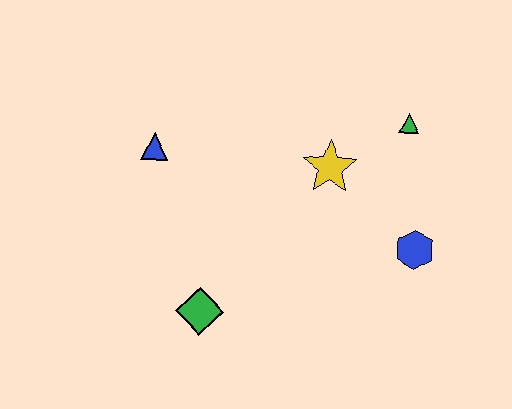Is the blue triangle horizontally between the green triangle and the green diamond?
No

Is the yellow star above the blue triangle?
No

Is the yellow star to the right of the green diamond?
Yes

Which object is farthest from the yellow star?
The green diamond is farthest from the yellow star.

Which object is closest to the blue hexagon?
The yellow star is closest to the blue hexagon.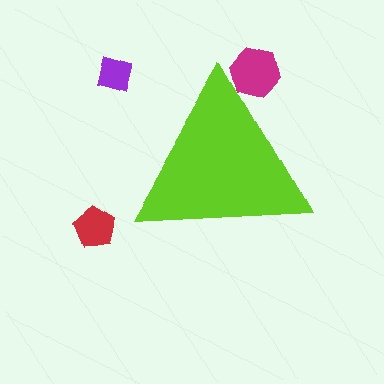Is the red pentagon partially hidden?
No, the red pentagon is fully visible.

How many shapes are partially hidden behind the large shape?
1 shape is partially hidden.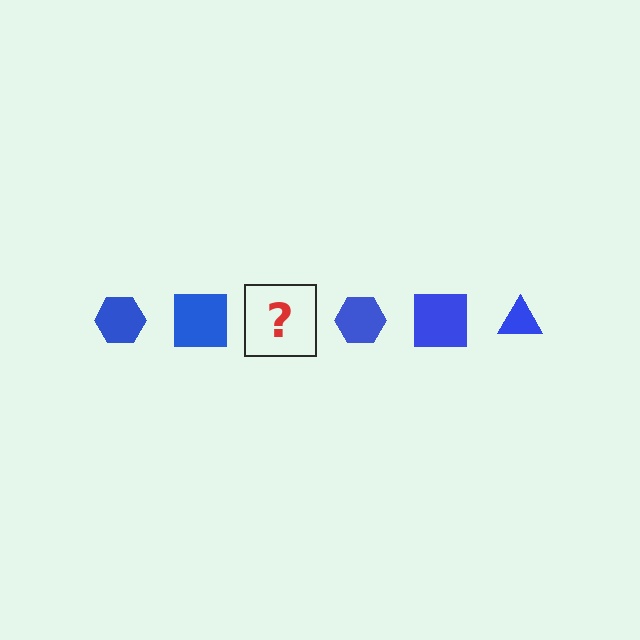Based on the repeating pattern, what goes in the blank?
The blank should be a blue triangle.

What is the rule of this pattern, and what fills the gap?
The rule is that the pattern cycles through hexagon, square, triangle shapes in blue. The gap should be filled with a blue triangle.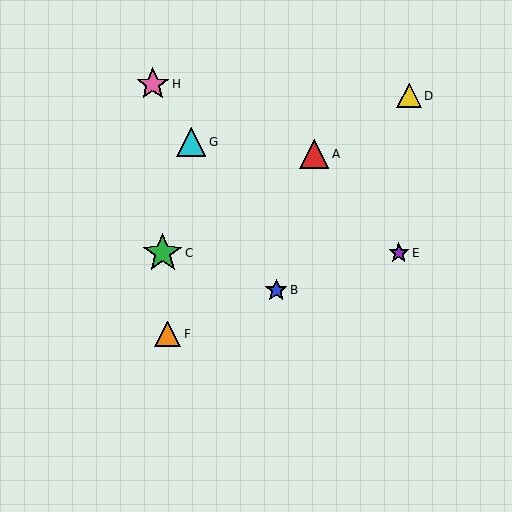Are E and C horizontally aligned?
Yes, both are at y≈253.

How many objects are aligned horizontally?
2 objects (C, E) are aligned horizontally.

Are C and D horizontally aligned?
No, C is at y≈253 and D is at y≈96.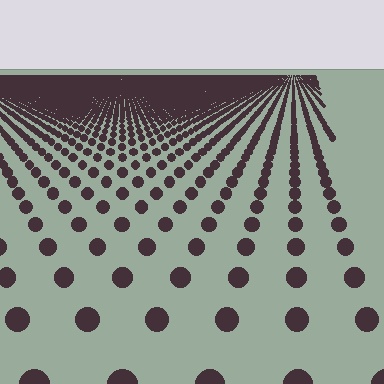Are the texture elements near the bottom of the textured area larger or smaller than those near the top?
Larger. Near the bottom, elements are closer to the viewer and appear at a bigger on-screen size.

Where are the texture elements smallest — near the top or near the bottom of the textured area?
Near the top.